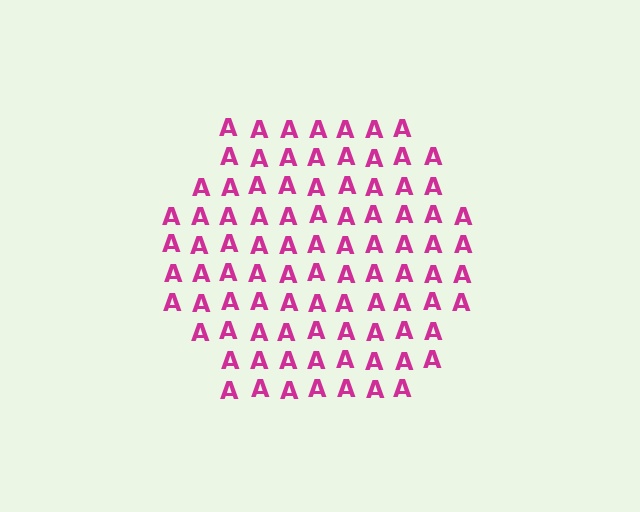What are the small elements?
The small elements are letter A's.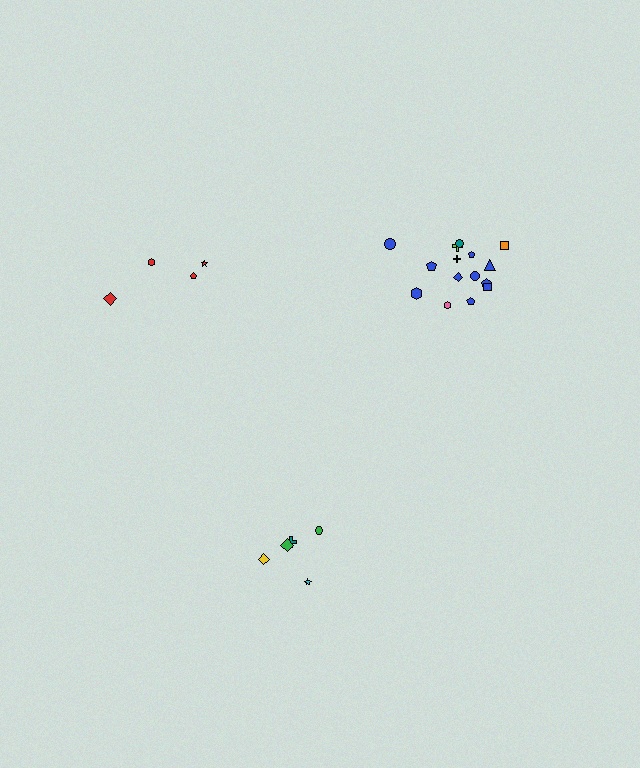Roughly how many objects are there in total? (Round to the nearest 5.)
Roughly 25 objects in total.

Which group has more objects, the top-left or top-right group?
The top-right group.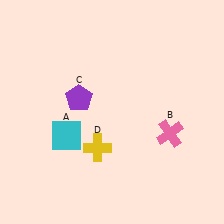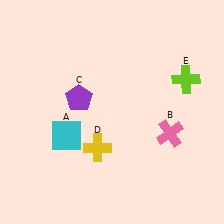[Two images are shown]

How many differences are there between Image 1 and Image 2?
There is 1 difference between the two images.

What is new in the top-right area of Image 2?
A lime cross (E) was added in the top-right area of Image 2.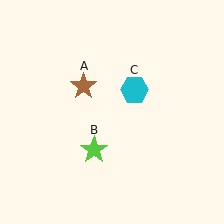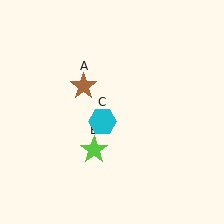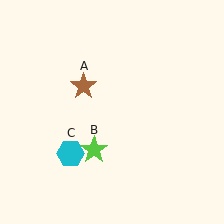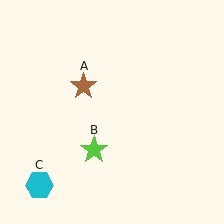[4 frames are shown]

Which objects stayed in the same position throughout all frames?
Brown star (object A) and lime star (object B) remained stationary.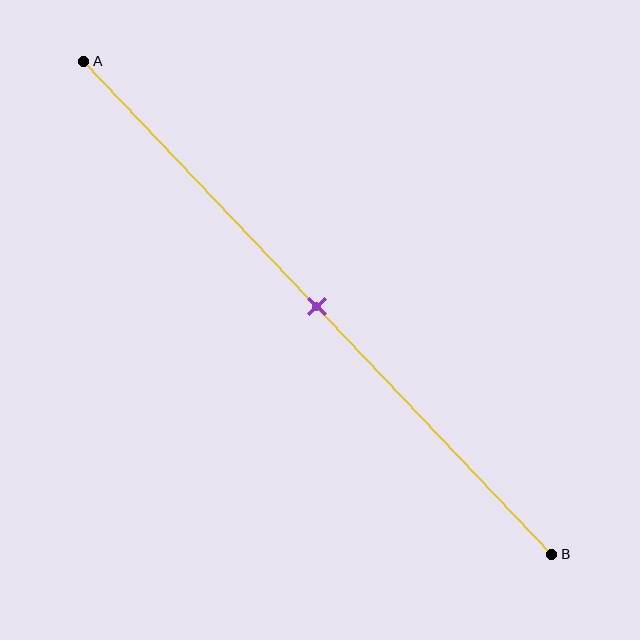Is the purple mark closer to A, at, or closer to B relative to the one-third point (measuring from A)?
The purple mark is closer to point B than the one-third point of segment AB.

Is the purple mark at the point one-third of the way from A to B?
No, the mark is at about 50% from A, not at the 33% one-third point.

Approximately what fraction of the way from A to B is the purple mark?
The purple mark is approximately 50% of the way from A to B.